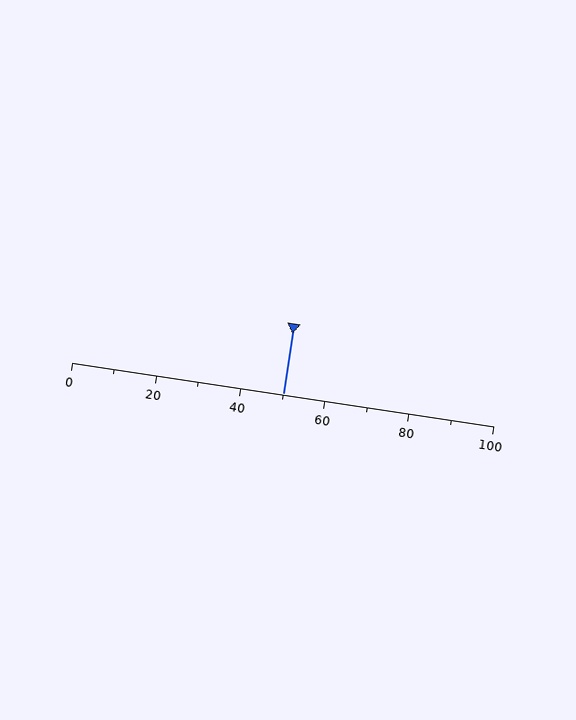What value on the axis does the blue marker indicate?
The marker indicates approximately 50.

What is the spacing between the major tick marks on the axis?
The major ticks are spaced 20 apart.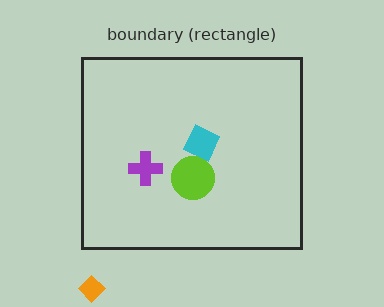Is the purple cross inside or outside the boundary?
Inside.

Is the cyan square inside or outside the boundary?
Inside.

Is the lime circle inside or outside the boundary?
Inside.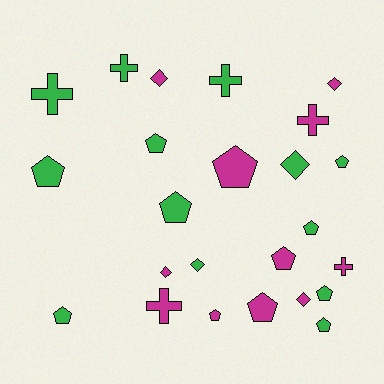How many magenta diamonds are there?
There are 4 magenta diamonds.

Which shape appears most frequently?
Pentagon, with 12 objects.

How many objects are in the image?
There are 24 objects.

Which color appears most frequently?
Green, with 13 objects.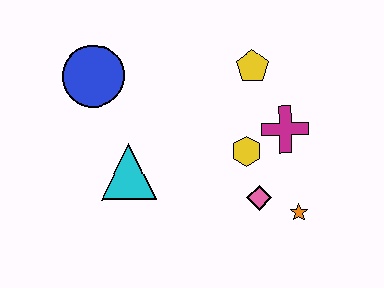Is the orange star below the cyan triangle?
Yes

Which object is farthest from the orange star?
The blue circle is farthest from the orange star.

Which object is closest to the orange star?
The pink diamond is closest to the orange star.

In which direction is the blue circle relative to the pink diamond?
The blue circle is to the left of the pink diamond.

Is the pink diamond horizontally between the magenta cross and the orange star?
No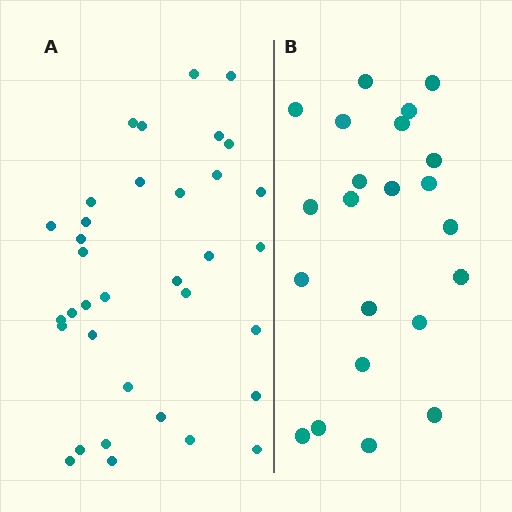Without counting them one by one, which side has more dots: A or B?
Region A (the left region) has more dots.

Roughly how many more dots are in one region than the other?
Region A has approximately 15 more dots than region B.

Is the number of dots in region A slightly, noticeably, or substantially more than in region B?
Region A has substantially more. The ratio is roughly 1.6 to 1.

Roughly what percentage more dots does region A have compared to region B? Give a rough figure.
About 60% more.